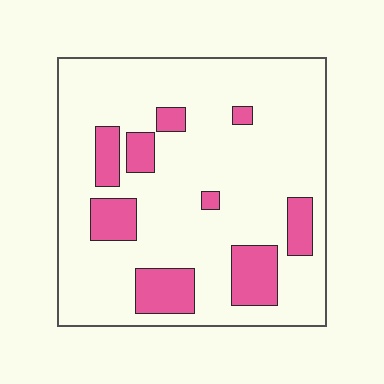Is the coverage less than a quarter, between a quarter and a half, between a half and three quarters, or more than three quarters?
Less than a quarter.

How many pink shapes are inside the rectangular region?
9.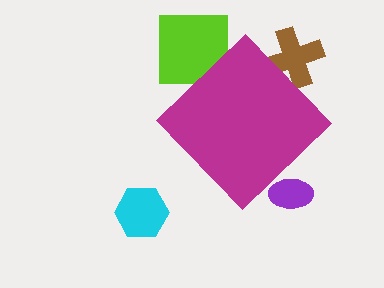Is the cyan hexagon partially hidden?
No, the cyan hexagon is fully visible.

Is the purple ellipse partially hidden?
Yes, the purple ellipse is partially hidden behind the magenta diamond.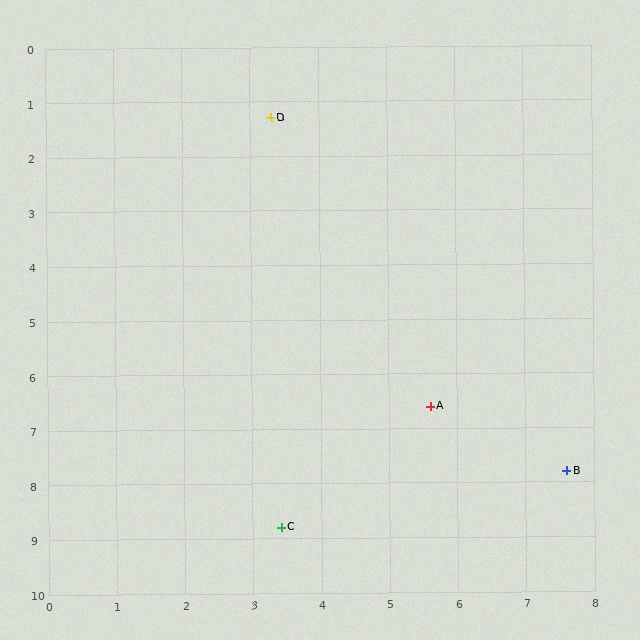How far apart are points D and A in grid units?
Points D and A are about 5.8 grid units apart.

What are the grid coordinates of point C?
Point C is at approximately (3.4, 8.8).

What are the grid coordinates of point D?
Point D is at approximately (3.3, 1.3).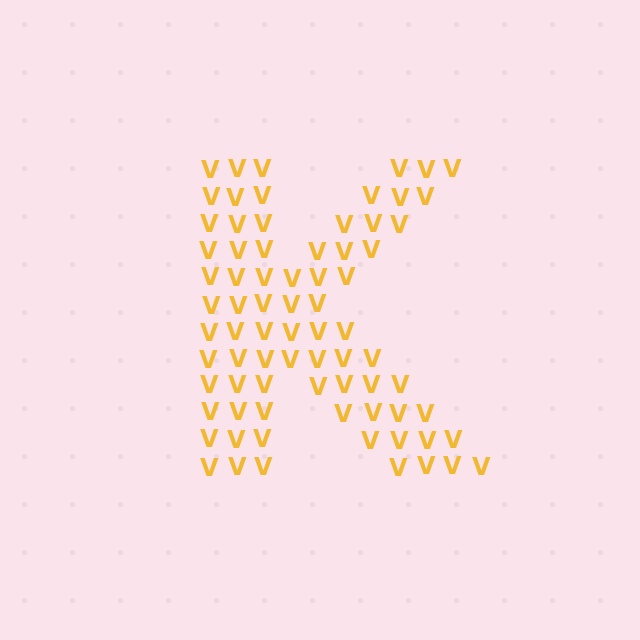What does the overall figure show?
The overall figure shows the letter K.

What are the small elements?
The small elements are letter V's.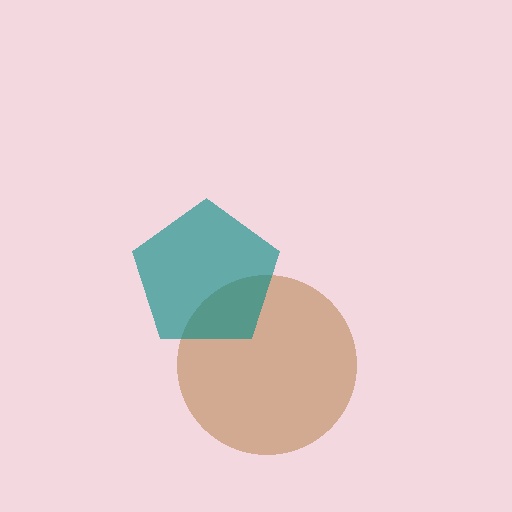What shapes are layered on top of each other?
The layered shapes are: a brown circle, a teal pentagon.